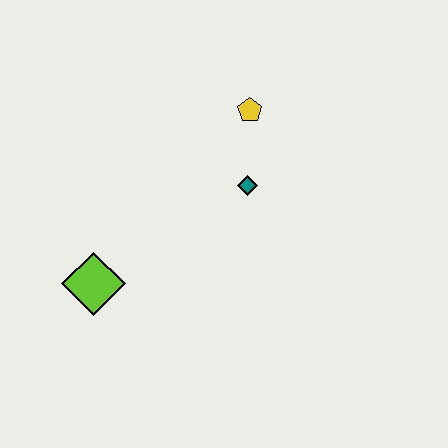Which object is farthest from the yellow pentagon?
The lime diamond is farthest from the yellow pentagon.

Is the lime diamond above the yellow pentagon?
No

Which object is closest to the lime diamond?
The teal diamond is closest to the lime diamond.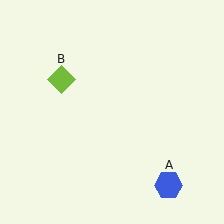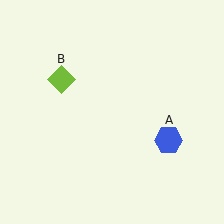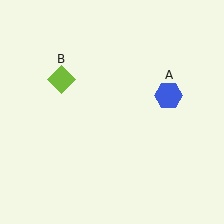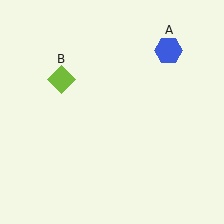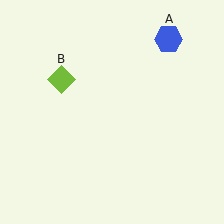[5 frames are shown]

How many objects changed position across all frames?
1 object changed position: blue hexagon (object A).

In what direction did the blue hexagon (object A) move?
The blue hexagon (object A) moved up.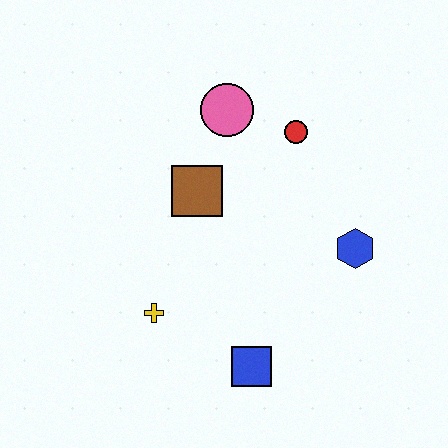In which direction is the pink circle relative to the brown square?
The pink circle is above the brown square.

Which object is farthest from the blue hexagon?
The yellow cross is farthest from the blue hexagon.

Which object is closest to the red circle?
The pink circle is closest to the red circle.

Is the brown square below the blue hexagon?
No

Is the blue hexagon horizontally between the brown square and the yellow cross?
No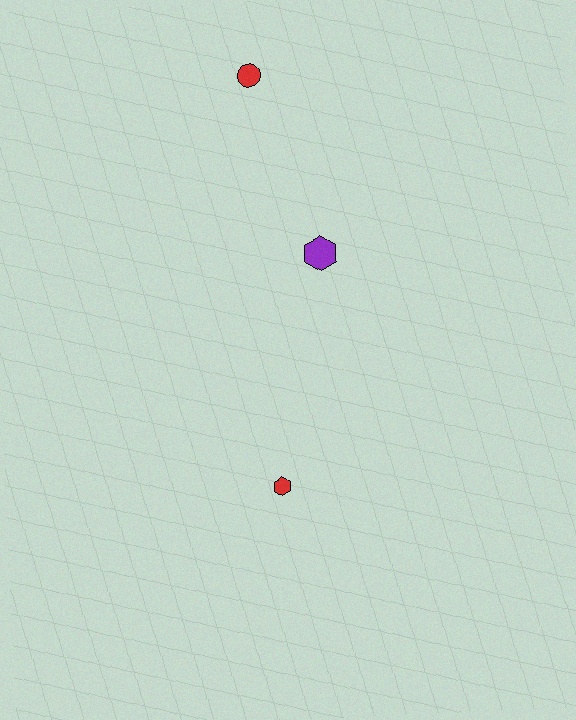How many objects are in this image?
There are 3 objects.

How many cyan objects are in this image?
There are no cyan objects.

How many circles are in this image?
There is 1 circle.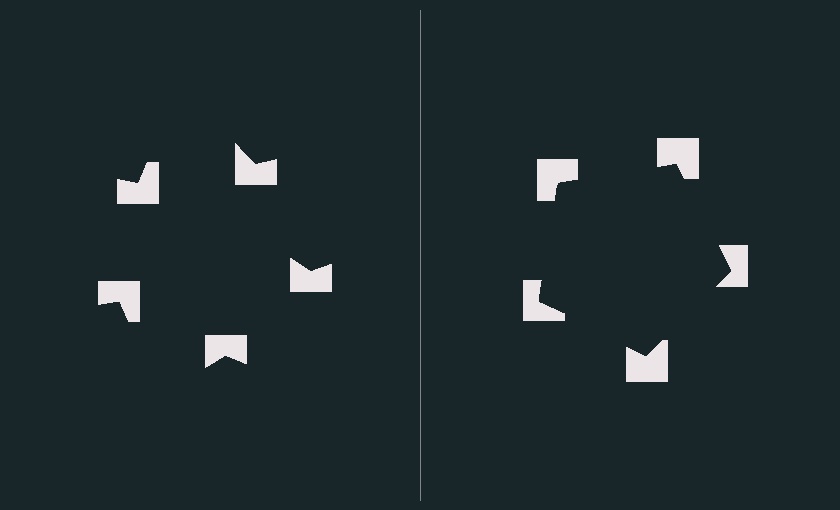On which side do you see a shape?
An illusory pentagon appears on the right side. On the left side the wedge cuts are rotated, so no coherent shape forms.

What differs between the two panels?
The notched squares are positioned identically on both sides; only the wedge orientations differ. On the right they align to a pentagon; on the left they are misaligned.